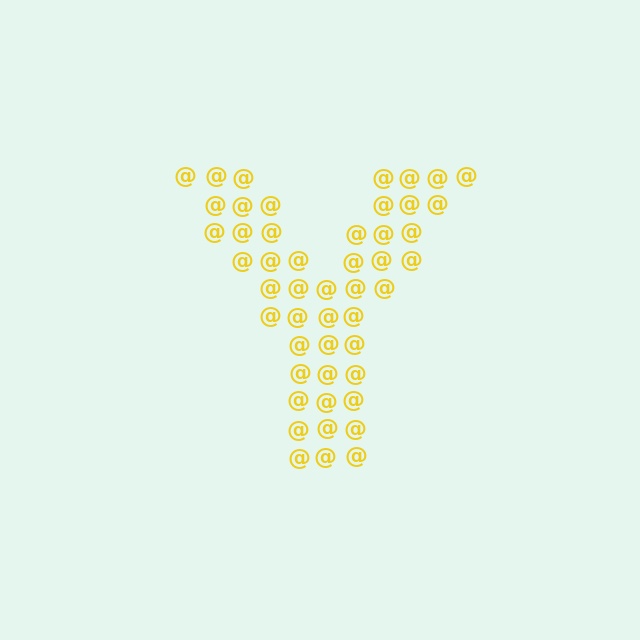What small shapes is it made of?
It is made of small at signs.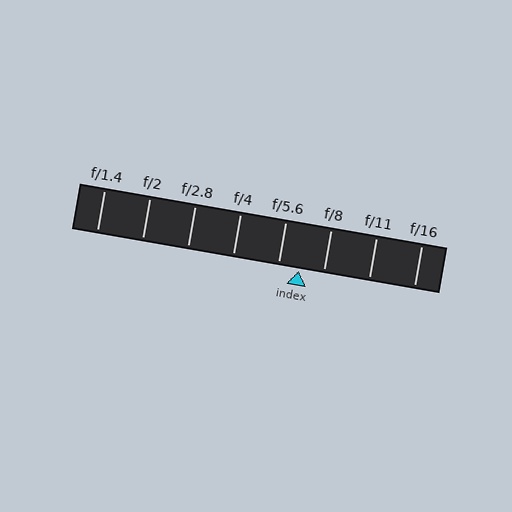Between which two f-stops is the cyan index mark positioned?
The index mark is between f/5.6 and f/8.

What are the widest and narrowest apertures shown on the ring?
The widest aperture shown is f/1.4 and the narrowest is f/16.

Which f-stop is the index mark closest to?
The index mark is closest to f/5.6.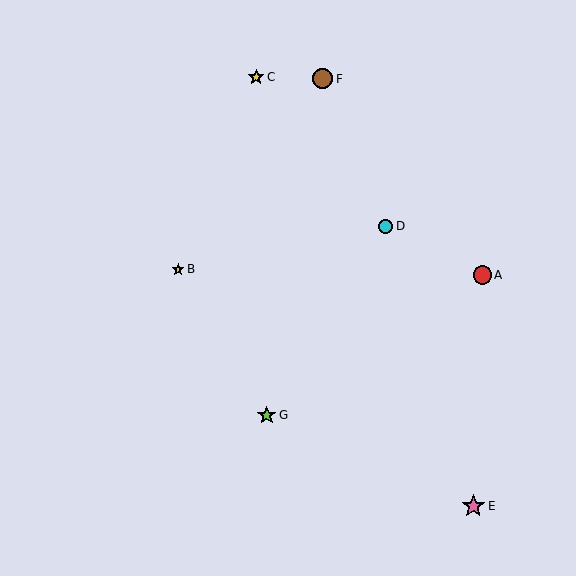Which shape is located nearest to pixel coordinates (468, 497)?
The pink star (labeled E) at (473, 506) is nearest to that location.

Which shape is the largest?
The pink star (labeled E) is the largest.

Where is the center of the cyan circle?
The center of the cyan circle is at (386, 226).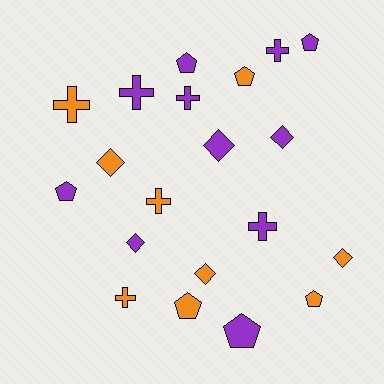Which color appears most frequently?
Purple, with 11 objects.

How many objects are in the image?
There are 20 objects.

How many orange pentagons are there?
There are 3 orange pentagons.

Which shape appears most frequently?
Pentagon, with 7 objects.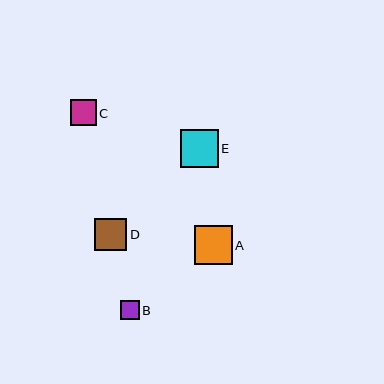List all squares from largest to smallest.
From largest to smallest: A, E, D, C, B.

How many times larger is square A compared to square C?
Square A is approximately 1.5 times the size of square C.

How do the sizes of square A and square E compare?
Square A and square E are approximately the same size.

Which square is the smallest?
Square B is the smallest with a size of approximately 19 pixels.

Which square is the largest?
Square A is the largest with a size of approximately 38 pixels.